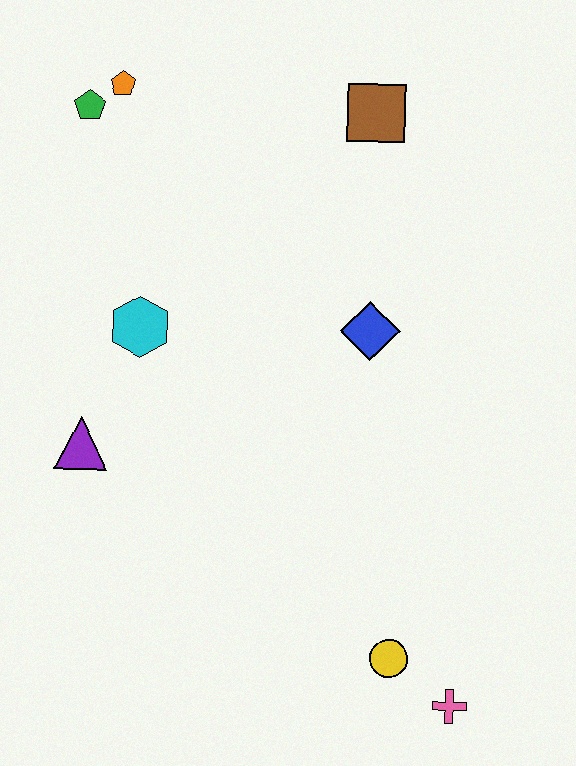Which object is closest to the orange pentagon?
The green pentagon is closest to the orange pentagon.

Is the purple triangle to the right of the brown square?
No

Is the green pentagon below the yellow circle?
No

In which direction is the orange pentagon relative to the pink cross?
The orange pentagon is above the pink cross.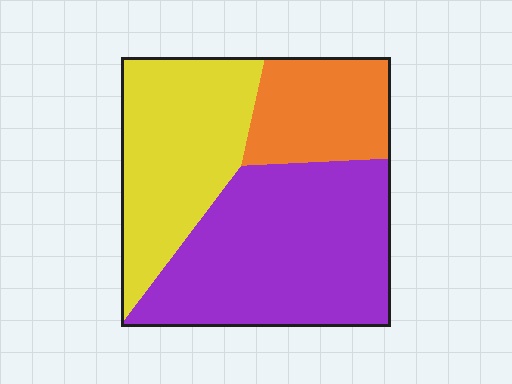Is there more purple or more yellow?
Purple.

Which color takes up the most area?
Purple, at roughly 45%.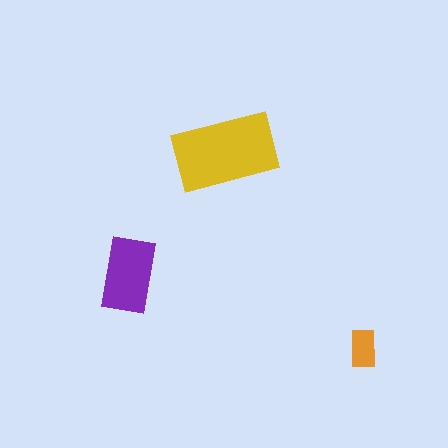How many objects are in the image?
There are 3 objects in the image.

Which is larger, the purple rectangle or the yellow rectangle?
The yellow one.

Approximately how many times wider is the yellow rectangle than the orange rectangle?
About 2.5 times wider.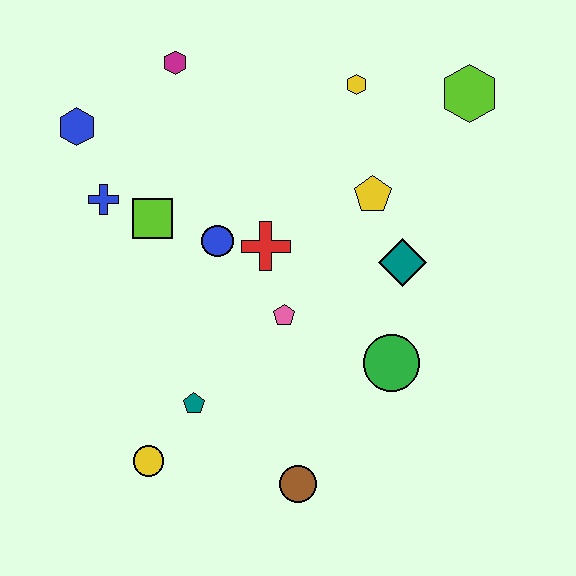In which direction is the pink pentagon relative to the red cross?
The pink pentagon is below the red cross.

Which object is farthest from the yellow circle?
The lime hexagon is farthest from the yellow circle.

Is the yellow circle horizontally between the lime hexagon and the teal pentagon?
No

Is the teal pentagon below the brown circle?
No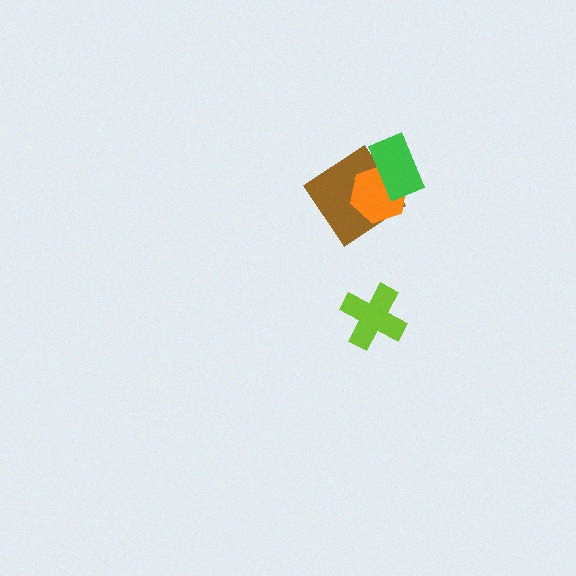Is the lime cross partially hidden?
No, no other shape covers it.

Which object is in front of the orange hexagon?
The green rectangle is in front of the orange hexagon.